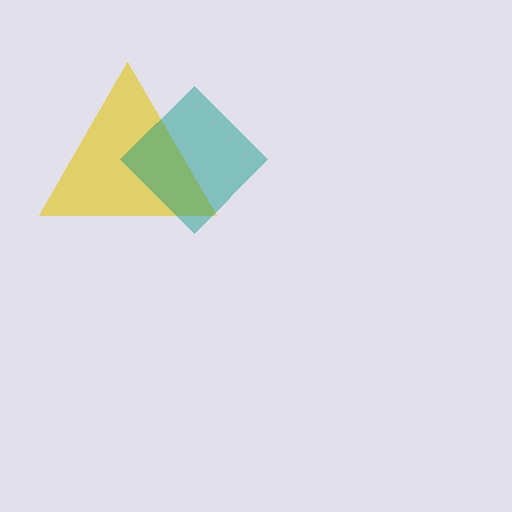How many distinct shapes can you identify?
There are 2 distinct shapes: a yellow triangle, a teal diamond.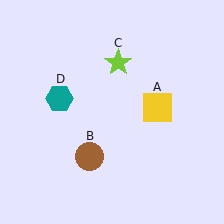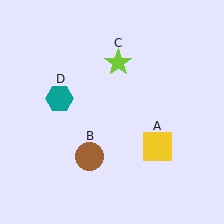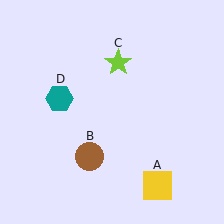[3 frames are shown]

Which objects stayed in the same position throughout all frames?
Brown circle (object B) and lime star (object C) and teal hexagon (object D) remained stationary.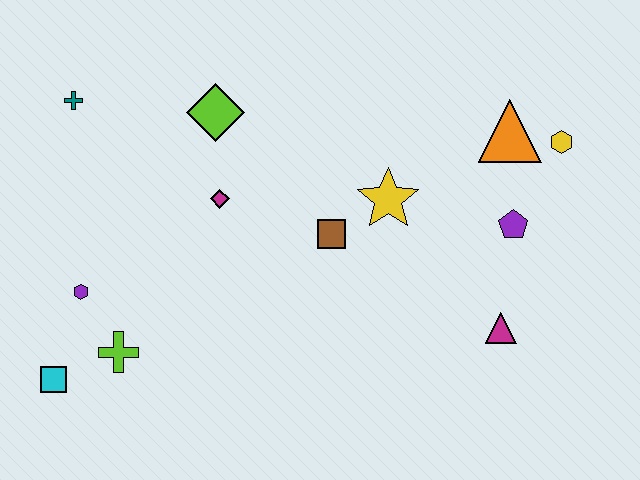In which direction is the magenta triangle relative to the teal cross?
The magenta triangle is to the right of the teal cross.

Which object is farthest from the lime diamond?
The magenta triangle is farthest from the lime diamond.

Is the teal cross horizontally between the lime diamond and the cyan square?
Yes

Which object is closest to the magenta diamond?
The lime diamond is closest to the magenta diamond.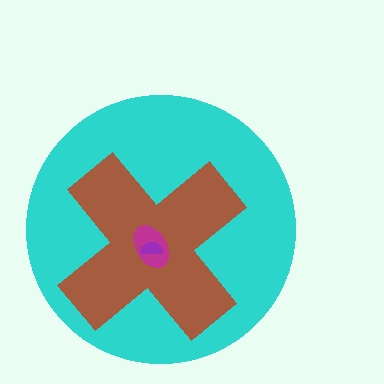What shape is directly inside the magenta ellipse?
The purple semicircle.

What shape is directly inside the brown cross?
The magenta ellipse.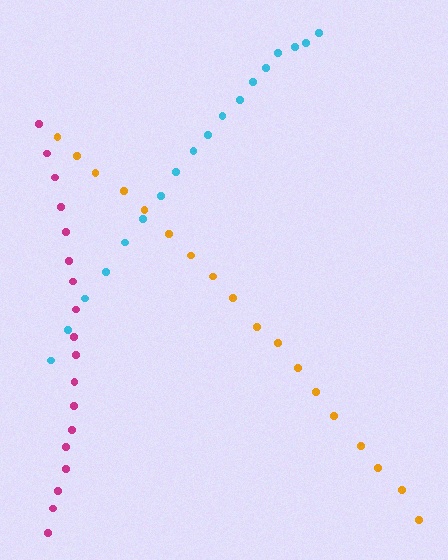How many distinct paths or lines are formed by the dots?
There are 3 distinct paths.